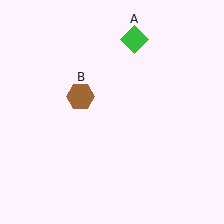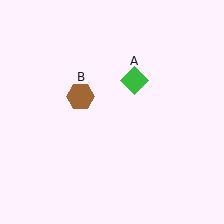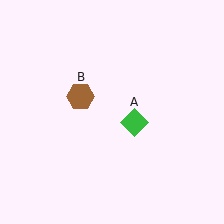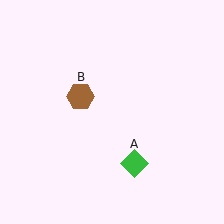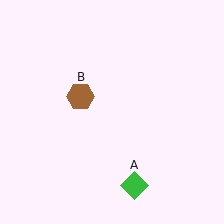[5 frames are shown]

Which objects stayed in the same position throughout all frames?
Brown hexagon (object B) remained stationary.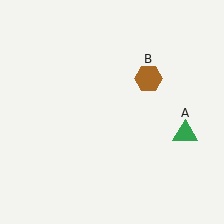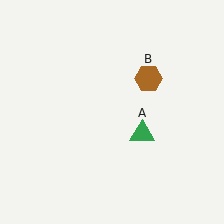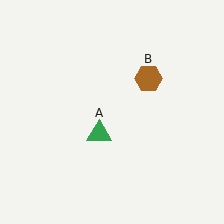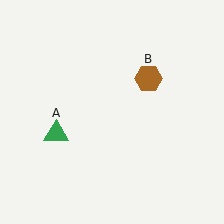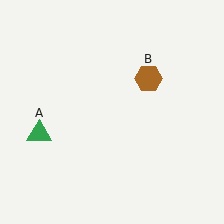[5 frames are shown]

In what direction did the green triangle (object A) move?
The green triangle (object A) moved left.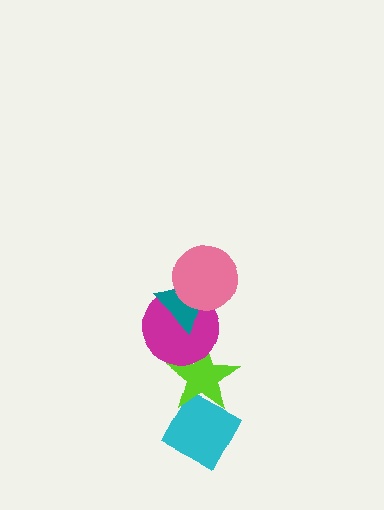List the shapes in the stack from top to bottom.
From top to bottom: the pink circle, the teal triangle, the magenta circle, the lime star, the cyan diamond.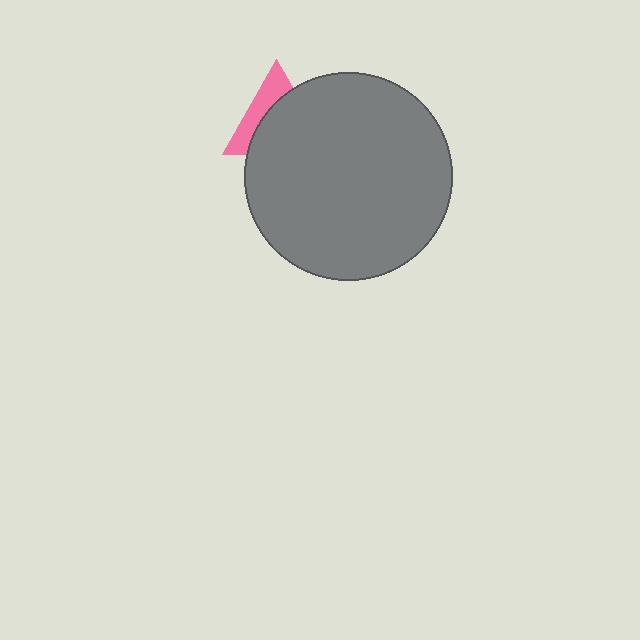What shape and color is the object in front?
The object in front is a gray circle.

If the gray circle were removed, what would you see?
You would see the complete pink triangle.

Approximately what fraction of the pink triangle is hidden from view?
Roughly 63% of the pink triangle is hidden behind the gray circle.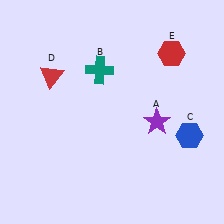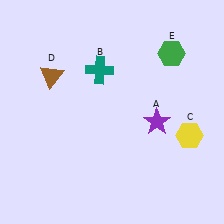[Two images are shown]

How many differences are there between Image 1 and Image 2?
There are 3 differences between the two images.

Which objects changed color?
C changed from blue to yellow. D changed from red to brown. E changed from red to green.